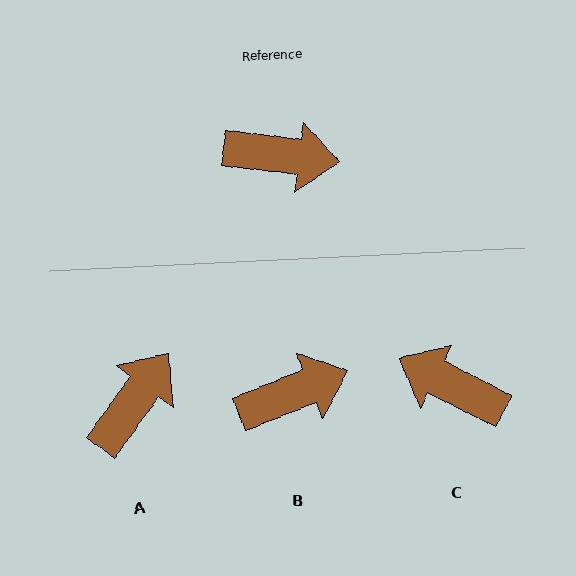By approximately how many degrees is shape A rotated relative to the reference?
Approximately 61 degrees counter-clockwise.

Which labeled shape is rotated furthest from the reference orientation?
C, about 160 degrees away.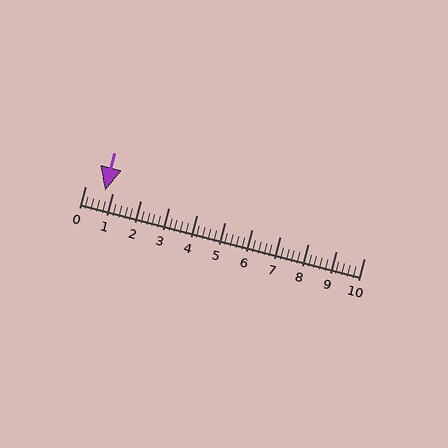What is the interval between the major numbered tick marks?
The major tick marks are spaced 1 units apart.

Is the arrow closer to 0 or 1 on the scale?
The arrow is closer to 1.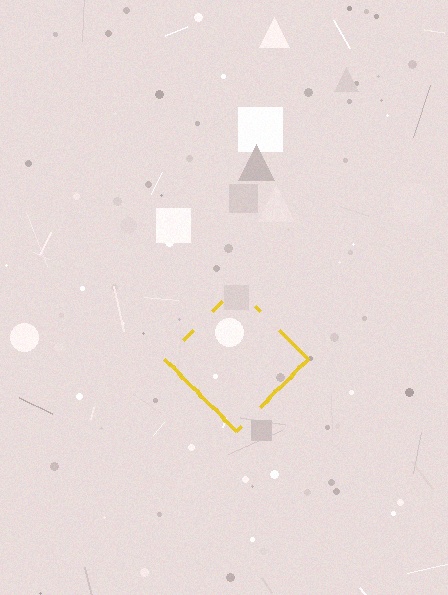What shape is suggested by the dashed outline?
The dashed outline suggests a diamond.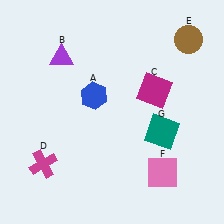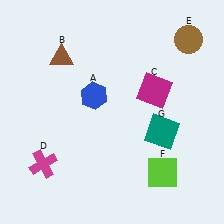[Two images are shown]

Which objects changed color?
B changed from purple to brown. F changed from pink to lime.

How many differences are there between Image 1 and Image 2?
There are 2 differences between the two images.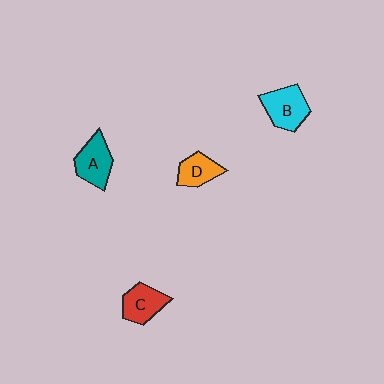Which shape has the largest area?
Shape B (cyan).